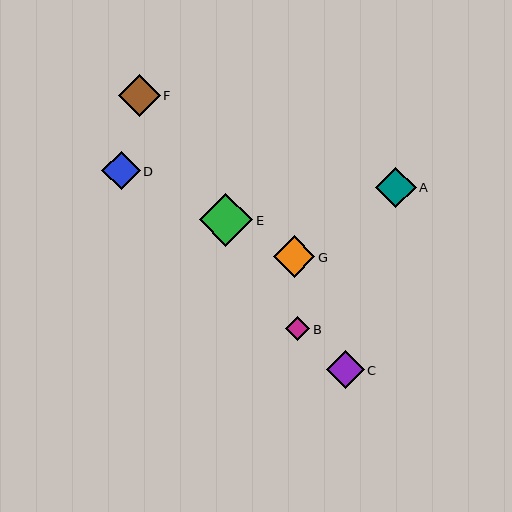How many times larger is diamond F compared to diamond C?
Diamond F is approximately 1.1 times the size of diamond C.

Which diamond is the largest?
Diamond E is the largest with a size of approximately 54 pixels.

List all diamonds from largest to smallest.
From largest to smallest: E, F, G, A, D, C, B.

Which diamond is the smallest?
Diamond B is the smallest with a size of approximately 24 pixels.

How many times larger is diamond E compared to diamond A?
Diamond E is approximately 1.3 times the size of diamond A.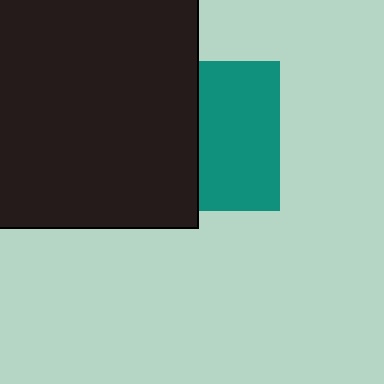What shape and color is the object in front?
The object in front is a black rectangle.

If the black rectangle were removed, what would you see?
You would see the complete teal square.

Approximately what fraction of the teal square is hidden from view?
Roughly 47% of the teal square is hidden behind the black rectangle.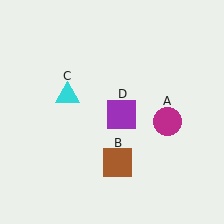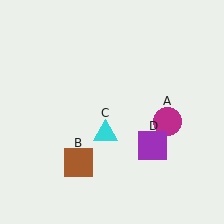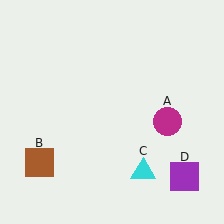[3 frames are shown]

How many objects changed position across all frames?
3 objects changed position: brown square (object B), cyan triangle (object C), purple square (object D).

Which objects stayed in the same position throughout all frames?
Magenta circle (object A) remained stationary.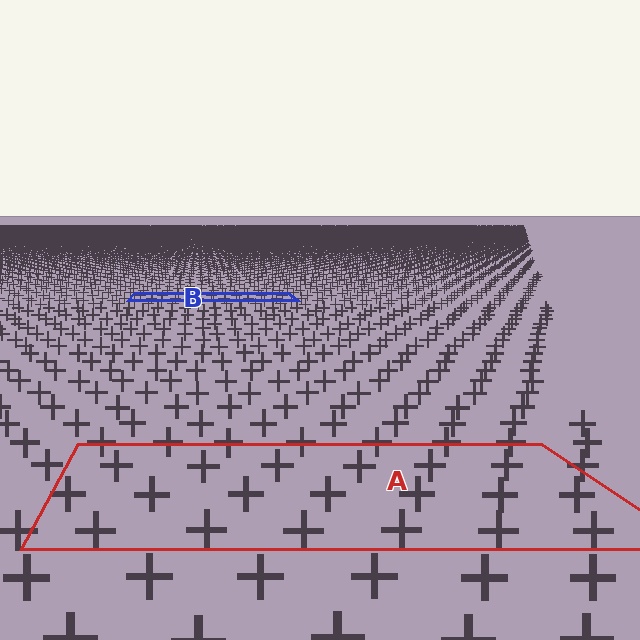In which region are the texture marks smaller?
The texture marks are smaller in region B, because it is farther away.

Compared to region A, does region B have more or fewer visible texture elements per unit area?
Region B has more texture elements per unit area — they are packed more densely because it is farther away.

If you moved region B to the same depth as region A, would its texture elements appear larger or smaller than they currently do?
They would appear larger. At a closer depth, the same texture elements are projected at a bigger on-screen size.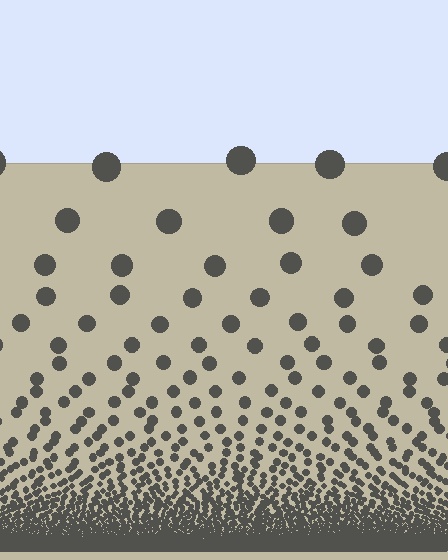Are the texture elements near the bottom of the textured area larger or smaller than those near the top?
Smaller. The gradient is inverted — elements near the bottom are smaller and denser.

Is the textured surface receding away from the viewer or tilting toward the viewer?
The surface appears to tilt toward the viewer. Texture elements get larger and sparser toward the top.